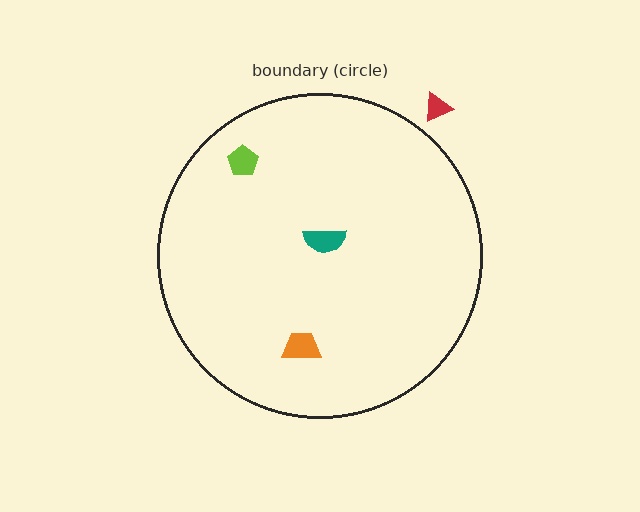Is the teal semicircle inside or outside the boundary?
Inside.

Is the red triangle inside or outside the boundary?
Outside.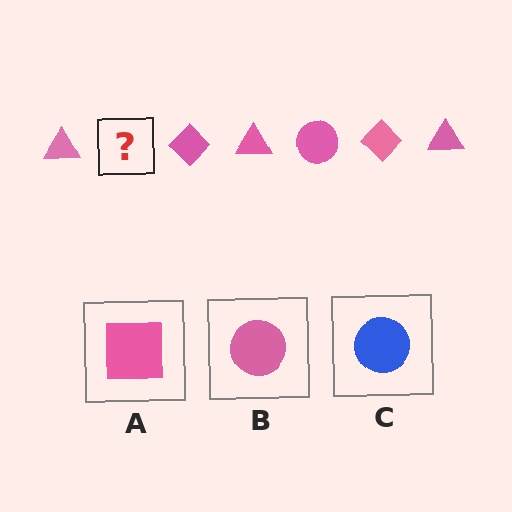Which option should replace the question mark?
Option B.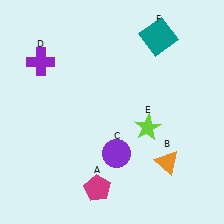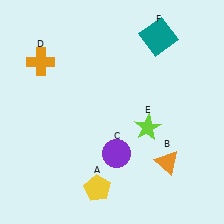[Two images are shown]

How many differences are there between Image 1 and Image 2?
There are 2 differences between the two images.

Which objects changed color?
A changed from magenta to yellow. D changed from purple to orange.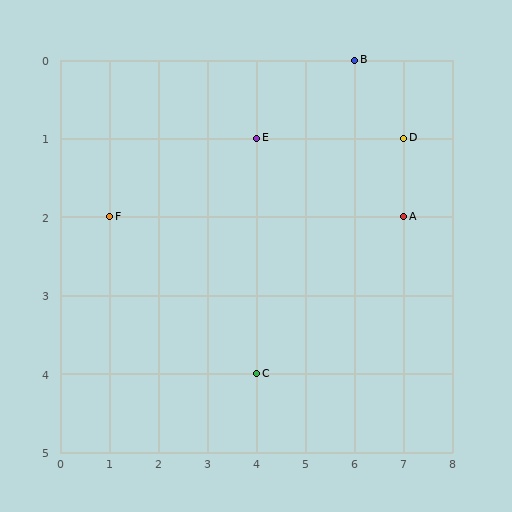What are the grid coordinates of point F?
Point F is at grid coordinates (1, 2).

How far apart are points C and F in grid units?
Points C and F are 3 columns and 2 rows apart (about 3.6 grid units diagonally).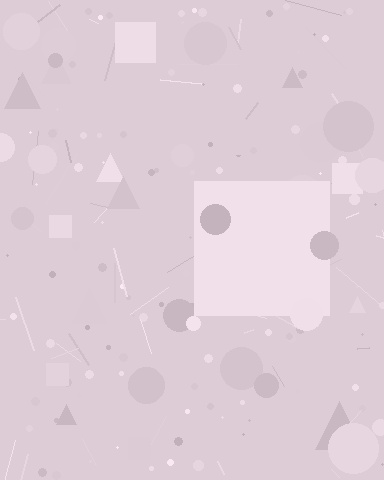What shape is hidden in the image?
A square is hidden in the image.